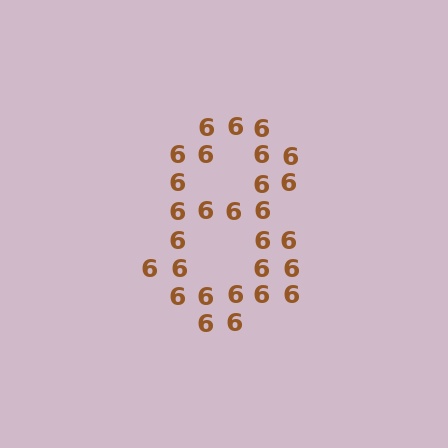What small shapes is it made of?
It is made of small digit 6's.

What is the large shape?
The large shape is the digit 8.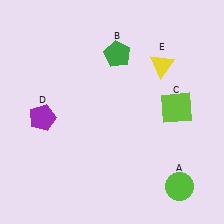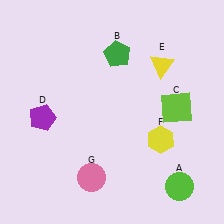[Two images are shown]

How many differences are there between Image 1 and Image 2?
There are 2 differences between the two images.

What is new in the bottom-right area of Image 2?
A yellow hexagon (F) was added in the bottom-right area of Image 2.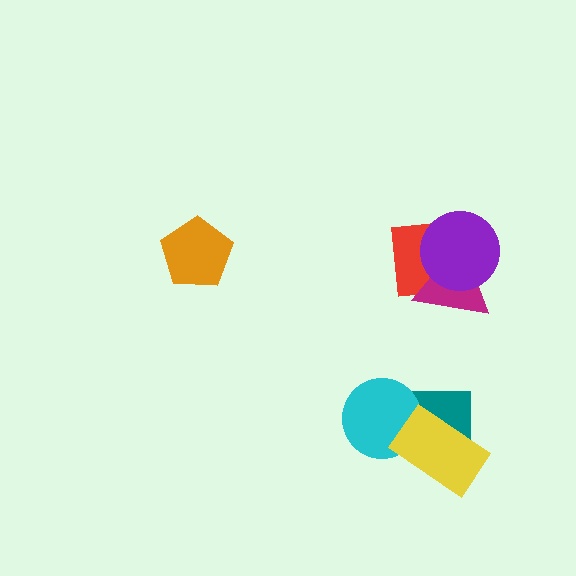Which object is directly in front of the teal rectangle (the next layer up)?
The cyan circle is directly in front of the teal rectangle.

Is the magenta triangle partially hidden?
Yes, it is partially covered by another shape.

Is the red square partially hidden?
Yes, it is partially covered by another shape.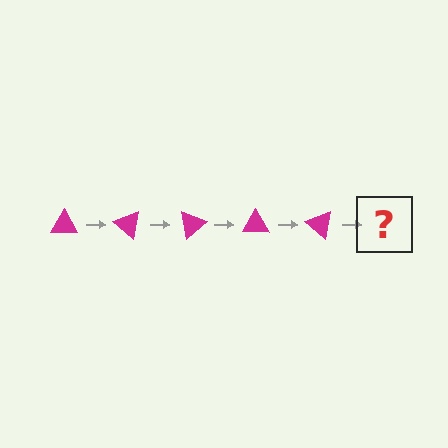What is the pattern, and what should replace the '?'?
The pattern is that the triangle rotates 40 degrees each step. The '?' should be a magenta triangle rotated 200 degrees.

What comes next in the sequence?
The next element should be a magenta triangle rotated 200 degrees.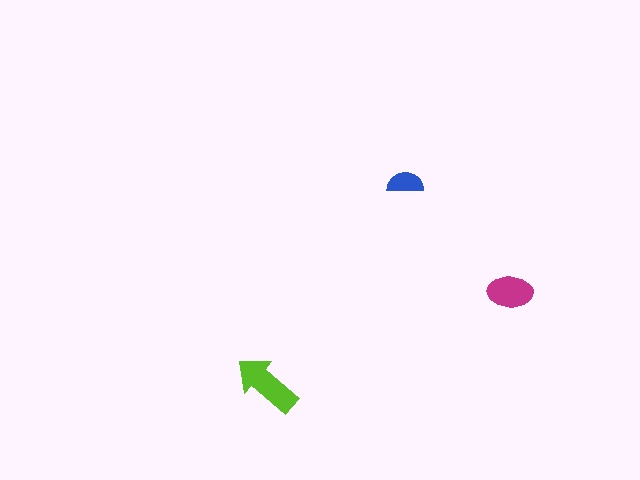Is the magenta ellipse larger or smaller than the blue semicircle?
Larger.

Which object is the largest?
The lime arrow.